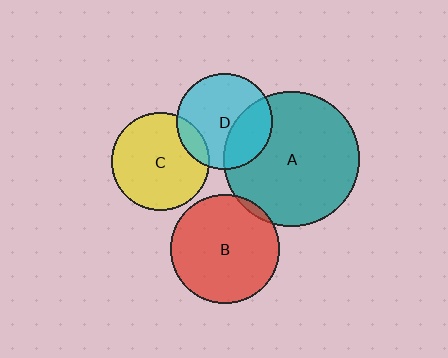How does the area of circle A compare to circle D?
Approximately 2.0 times.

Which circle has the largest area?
Circle A (teal).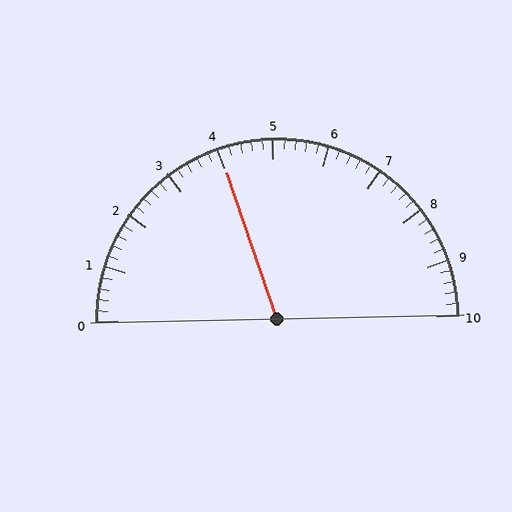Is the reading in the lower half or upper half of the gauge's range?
The reading is in the lower half of the range (0 to 10).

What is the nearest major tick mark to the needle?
The nearest major tick mark is 4.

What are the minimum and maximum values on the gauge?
The gauge ranges from 0 to 10.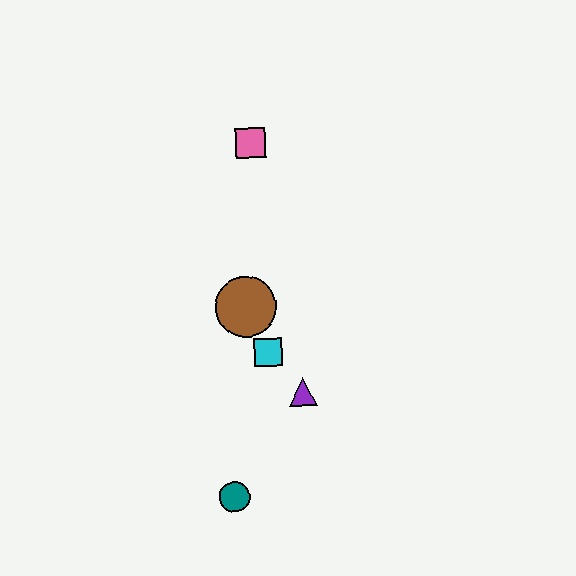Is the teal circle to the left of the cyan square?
Yes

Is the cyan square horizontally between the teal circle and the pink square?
No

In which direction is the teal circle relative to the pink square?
The teal circle is below the pink square.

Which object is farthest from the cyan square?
The pink square is farthest from the cyan square.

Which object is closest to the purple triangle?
The cyan square is closest to the purple triangle.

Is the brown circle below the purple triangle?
No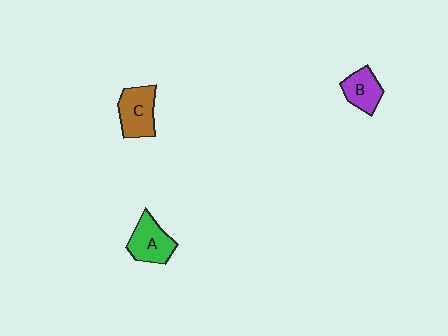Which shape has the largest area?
Shape C (brown).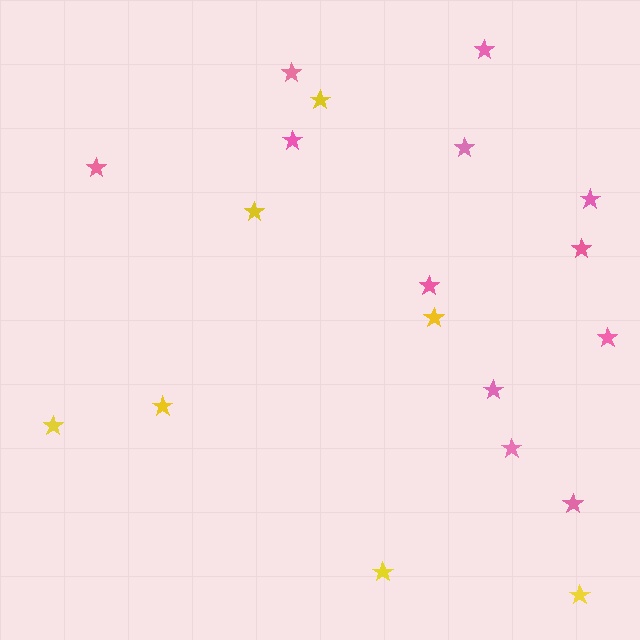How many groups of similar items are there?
There are 2 groups: one group of pink stars (12) and one group of yellow stars (7).